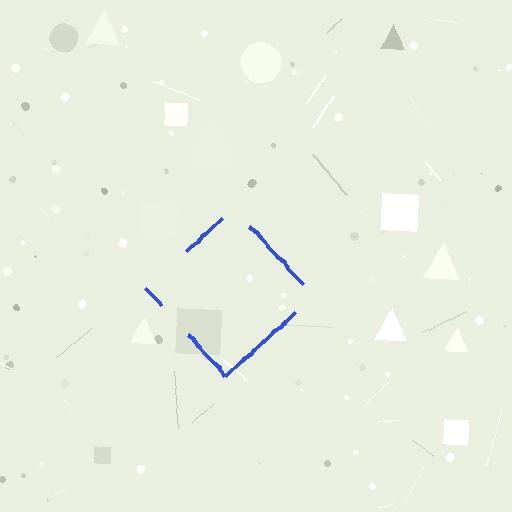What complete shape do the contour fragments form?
The contour fragments form a diamond.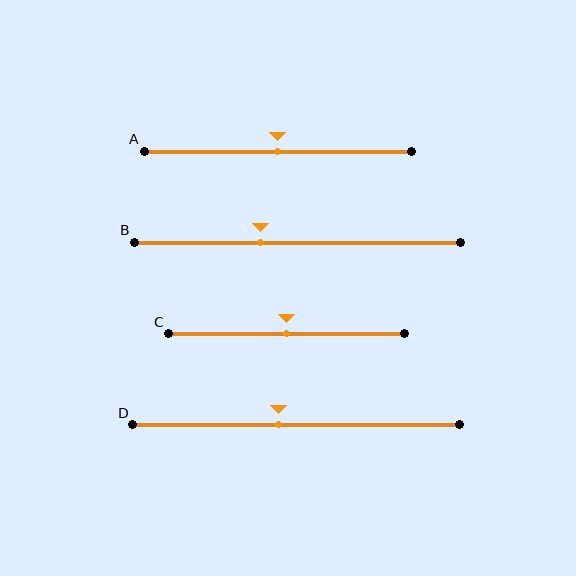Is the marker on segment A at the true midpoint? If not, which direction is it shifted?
Yes, the marker on segment A is at the true midpoint.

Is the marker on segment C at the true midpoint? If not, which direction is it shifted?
Yes, the marker on segment C is at the true midpoint.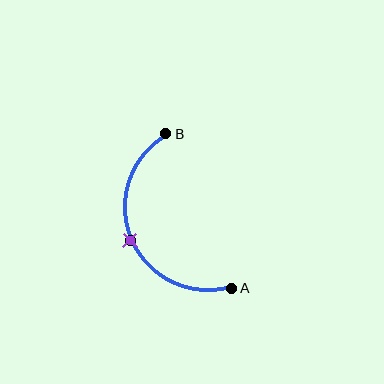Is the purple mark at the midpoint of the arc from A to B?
Yes. The purple mark lies on the arc at equal arc-length from both A and B — it is the arc midpoint.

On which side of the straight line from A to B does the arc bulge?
The arc bulges to the left of the straight line connecting A and B.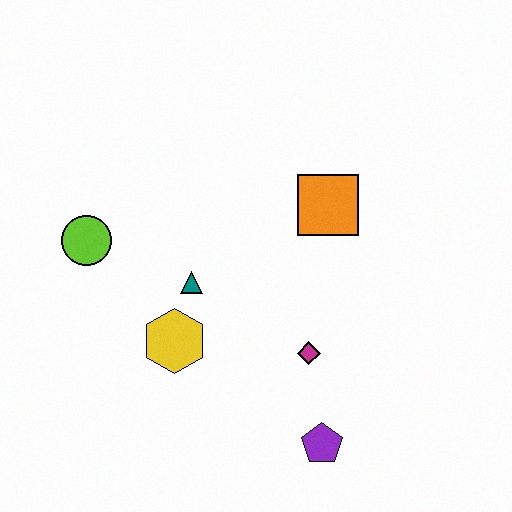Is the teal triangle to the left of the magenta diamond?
Yes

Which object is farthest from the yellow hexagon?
The orange square is farthest from the yellow hexagon.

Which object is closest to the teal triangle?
The yellow hexagon is closest to the teal triangle.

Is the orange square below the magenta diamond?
No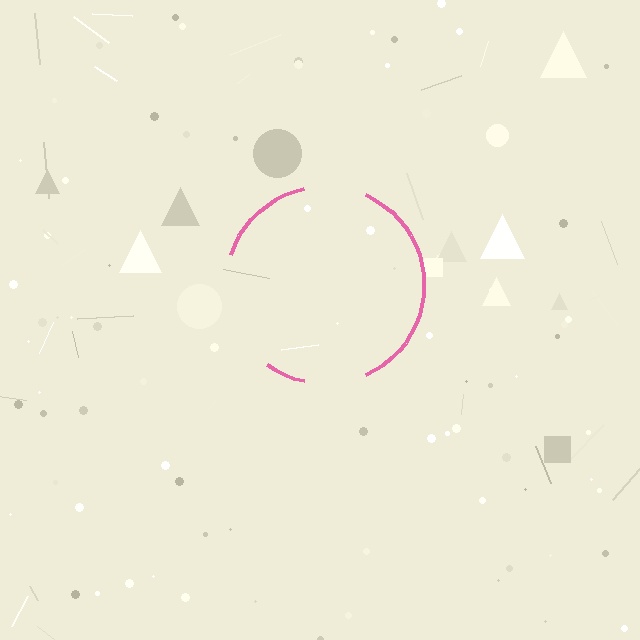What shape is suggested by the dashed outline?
The dashed outline suggests a circle.